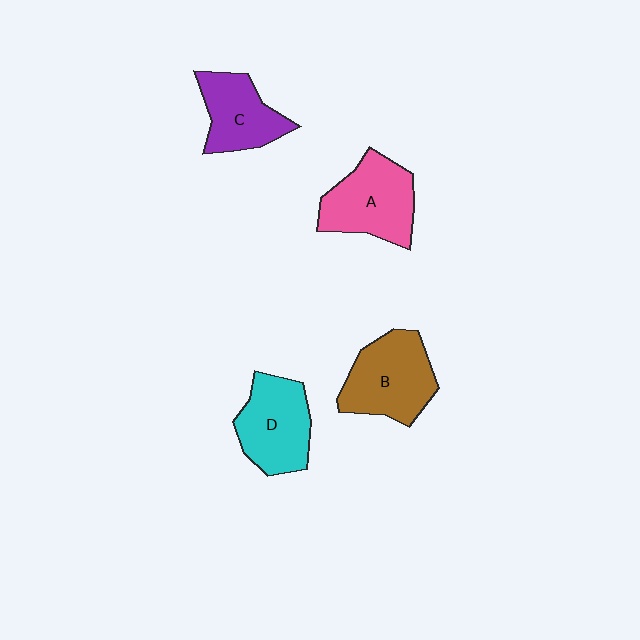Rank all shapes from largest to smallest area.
From largest to smallest: B (brown), A (pink), D (cyan), C (purple).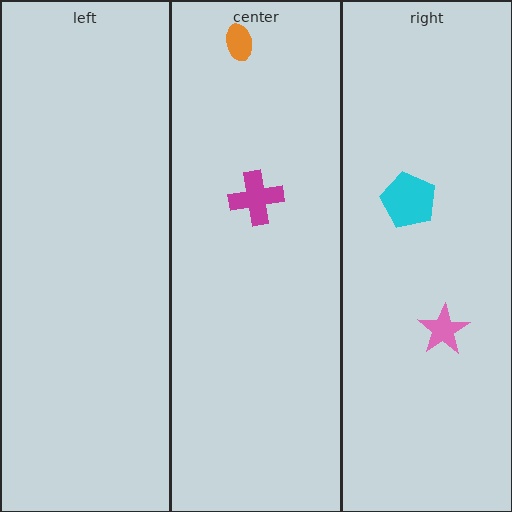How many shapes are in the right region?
2.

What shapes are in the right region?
The cyan pentagon, the pink star.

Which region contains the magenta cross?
The center region.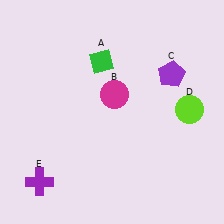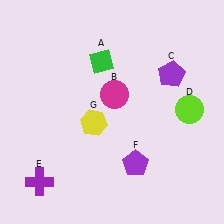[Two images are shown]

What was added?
A purple pentagon (F), a yellow hexagon (G) were added in Image 2.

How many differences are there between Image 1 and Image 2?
There are 2 differences between the two images.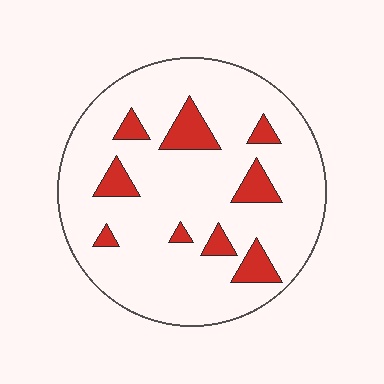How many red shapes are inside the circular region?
9.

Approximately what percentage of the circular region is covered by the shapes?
Approximately 15%.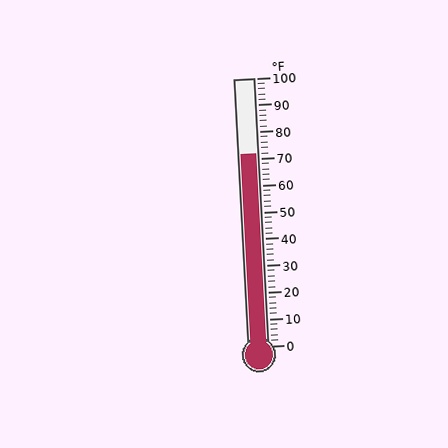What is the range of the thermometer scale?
The thermometer scale ranges from 0°F to 100°F.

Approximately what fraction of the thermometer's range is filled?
The thermometer is filled to approximately 70% of its range.